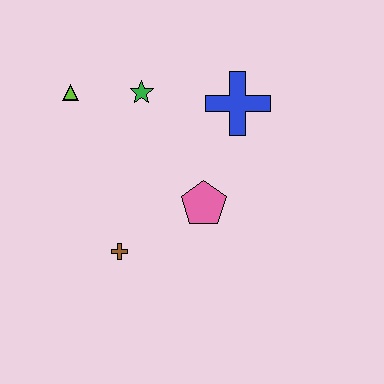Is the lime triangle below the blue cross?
No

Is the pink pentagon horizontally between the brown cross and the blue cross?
Yes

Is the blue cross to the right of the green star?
Yes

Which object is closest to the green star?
The lime triangle is closest to the green star.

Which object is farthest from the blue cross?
The brown cross is farthest from the blue cross.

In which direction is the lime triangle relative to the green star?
The lime triangle is to the left of the green star.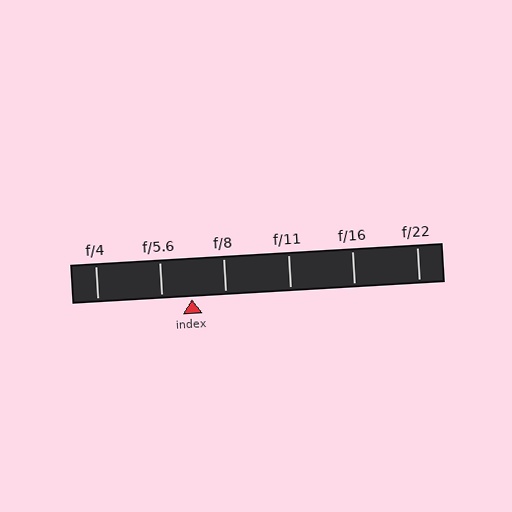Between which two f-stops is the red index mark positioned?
The index mark is between f/5.6 and f/8.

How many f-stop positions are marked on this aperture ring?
There are 6 f-stop positions marked.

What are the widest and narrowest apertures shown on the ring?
The widest aperture shown is f/4 and the narrowest is f/22.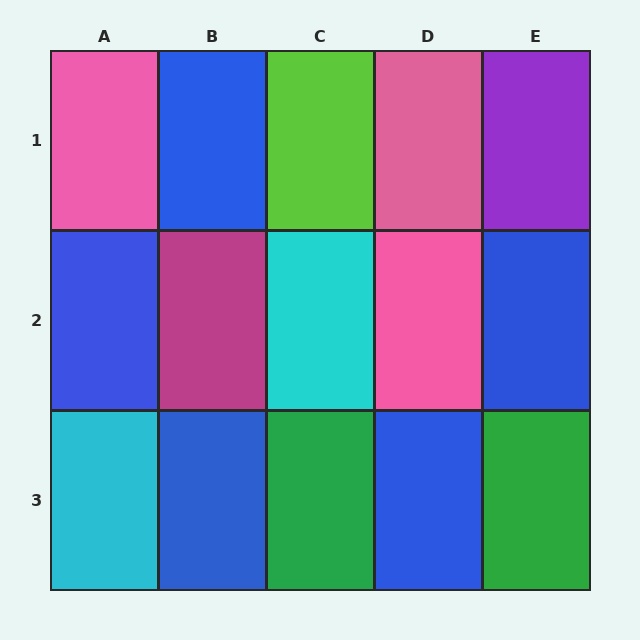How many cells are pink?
3 cells are pink.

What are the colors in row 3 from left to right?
Cyan, blue, green, blue, green.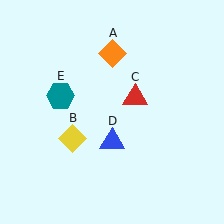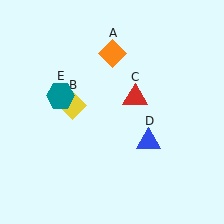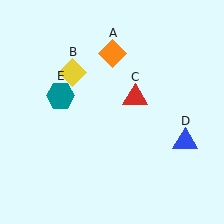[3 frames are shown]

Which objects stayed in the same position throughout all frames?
Orange diamond (object A) and red triangle (object C) and teal hexagon (object E) remained stationary.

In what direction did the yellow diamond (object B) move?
The yellow diamond (object B) moved up.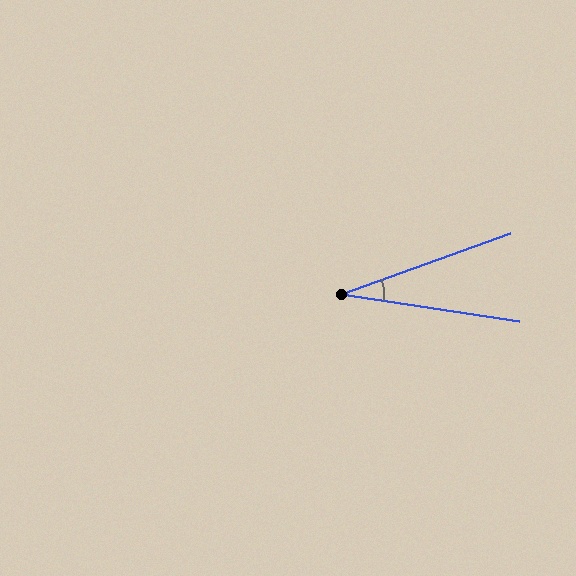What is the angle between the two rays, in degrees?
Approximately 28 degrees.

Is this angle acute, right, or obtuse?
It is acute.